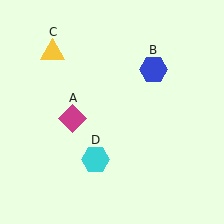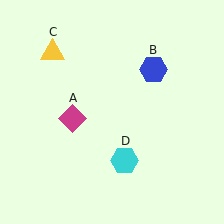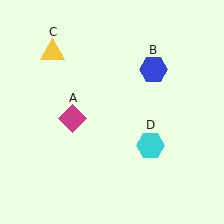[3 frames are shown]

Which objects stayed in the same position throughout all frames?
Magenta diamond (object A) and blue hexagon (object B) and yellow triangle (object C) remained stationary.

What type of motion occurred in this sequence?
The cyan hexagon (object D) rotated counterclockwise around the center of the scene.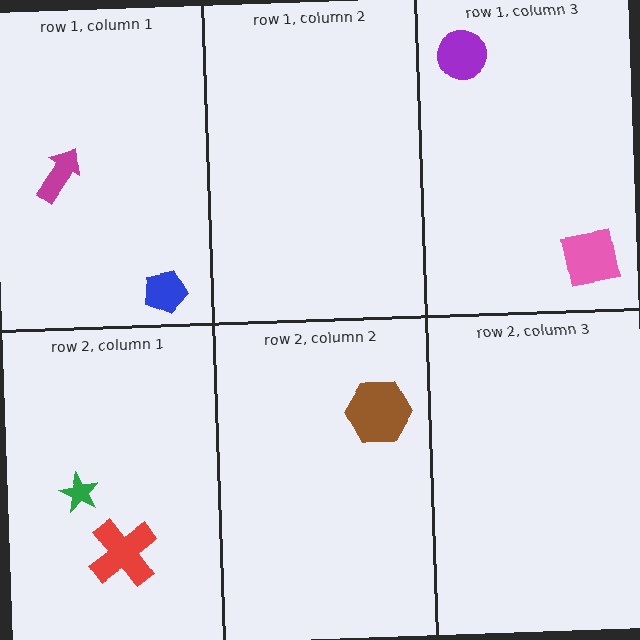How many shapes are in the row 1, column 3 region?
2.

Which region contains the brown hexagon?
The row 2, column 2 region.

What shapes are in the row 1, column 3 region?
The purple circle, the pink square.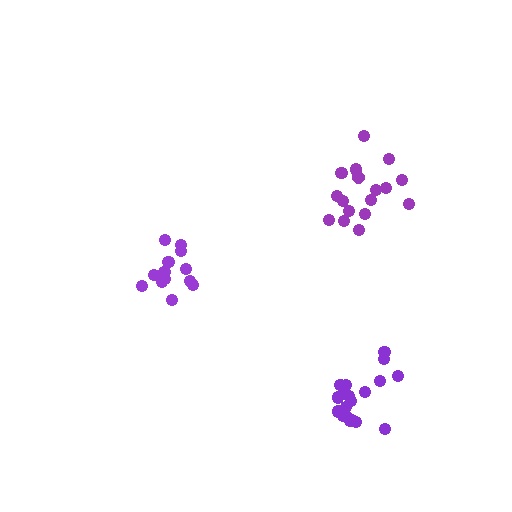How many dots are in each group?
Group 1: 14 dots, Group 2: 17 dots, Group 3: 19 dots (50 total).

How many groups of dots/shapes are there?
There are 3 groups.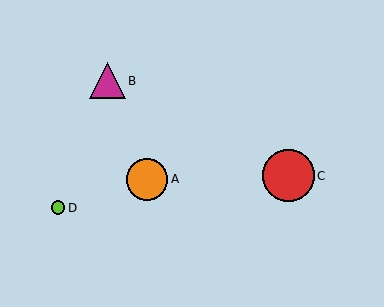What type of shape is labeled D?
Shape D is a lime circle.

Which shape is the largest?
The red circle (labeled C) is the largest.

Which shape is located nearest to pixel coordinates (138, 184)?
The orange circle (labeled A) at (147, 179) is nearest to that location.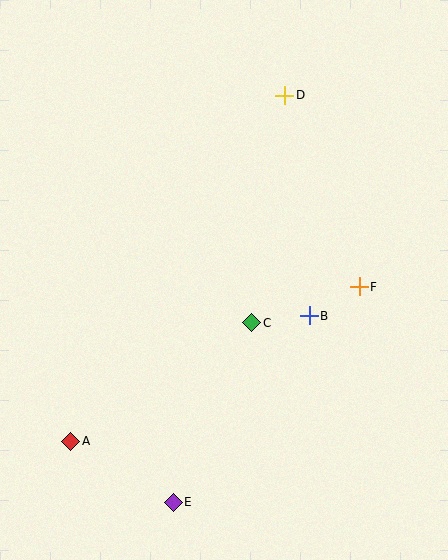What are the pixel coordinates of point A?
Point A is at (71, 441).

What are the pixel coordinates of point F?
Point F is at (359, 287).